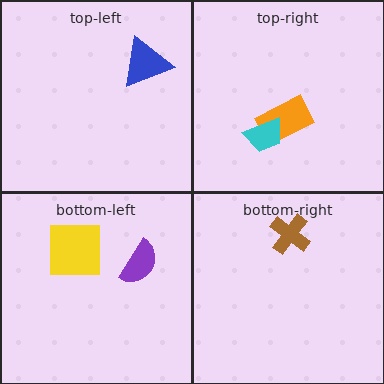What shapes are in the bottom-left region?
The yellow square, the purple semicircle.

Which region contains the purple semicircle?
The bottom-left region.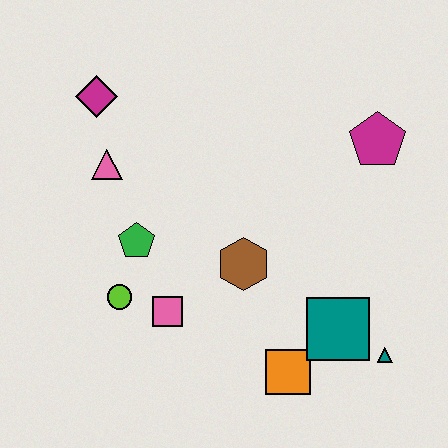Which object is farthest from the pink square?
The magenta pentagon is farthest from the pink square.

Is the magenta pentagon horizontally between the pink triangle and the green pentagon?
No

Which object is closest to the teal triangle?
The teal square is closest to the teal triangle.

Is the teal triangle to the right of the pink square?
Yes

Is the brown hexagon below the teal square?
No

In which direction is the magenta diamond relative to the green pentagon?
The magenta diamond is above the green pentagon.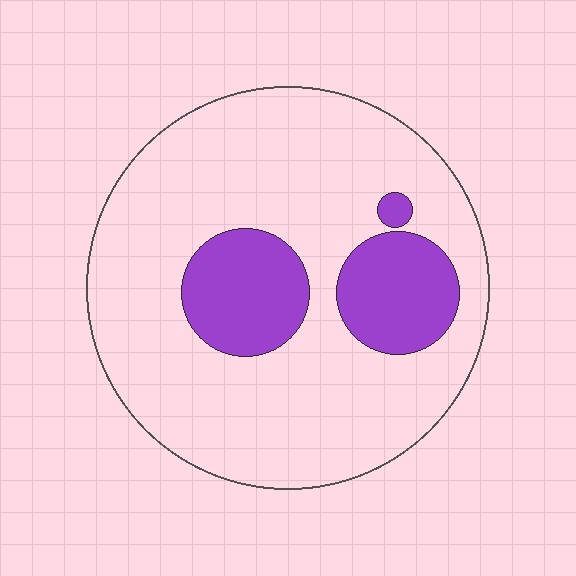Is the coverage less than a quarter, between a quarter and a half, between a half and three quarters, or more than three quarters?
Less than a quarter.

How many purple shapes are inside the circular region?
3.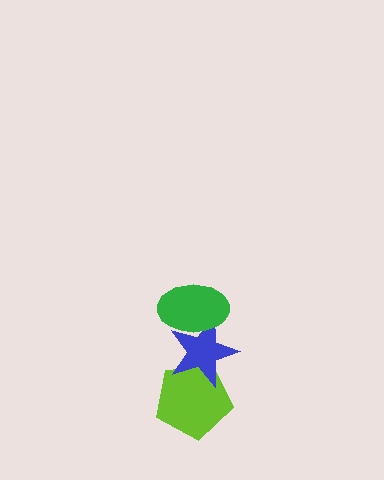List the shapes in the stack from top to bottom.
From top to bottom: the green ellipse, the blue star, the lime pentagon.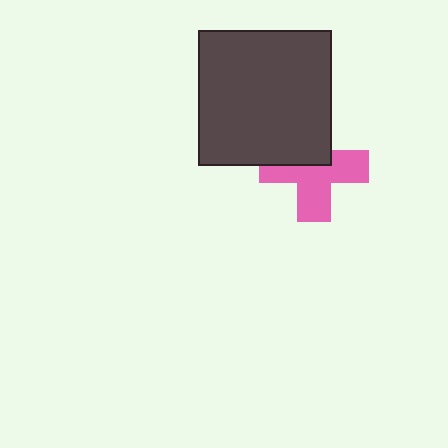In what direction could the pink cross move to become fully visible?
The pink cross could move down. That would shift it out from behind the dark gray rectangle entirely.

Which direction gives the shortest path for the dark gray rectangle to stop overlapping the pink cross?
Moving up gives the shortest separation.